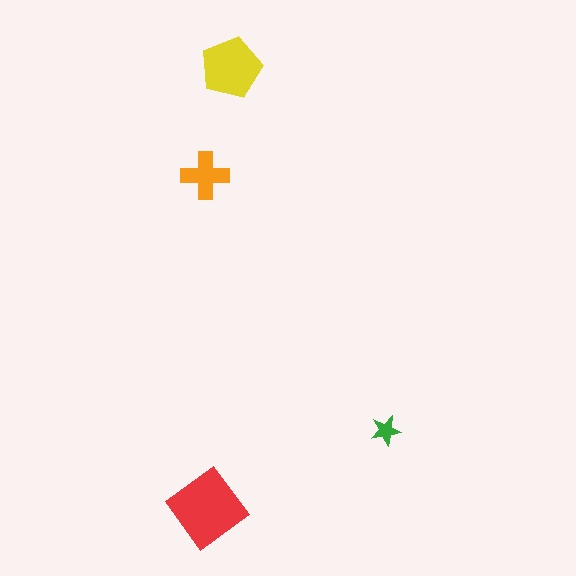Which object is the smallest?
The green star.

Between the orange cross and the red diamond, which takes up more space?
The red diamond.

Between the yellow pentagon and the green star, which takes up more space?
The yellow pentagon.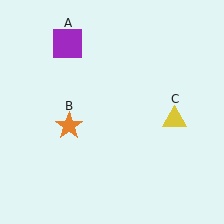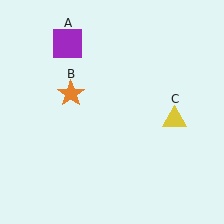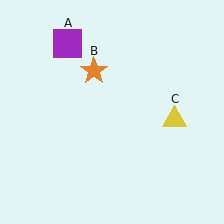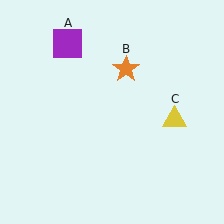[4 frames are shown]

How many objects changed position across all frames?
1 object changed position: orange star (object B).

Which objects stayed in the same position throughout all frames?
Purple square (object A) and yellow triangle (object C) remained stationary.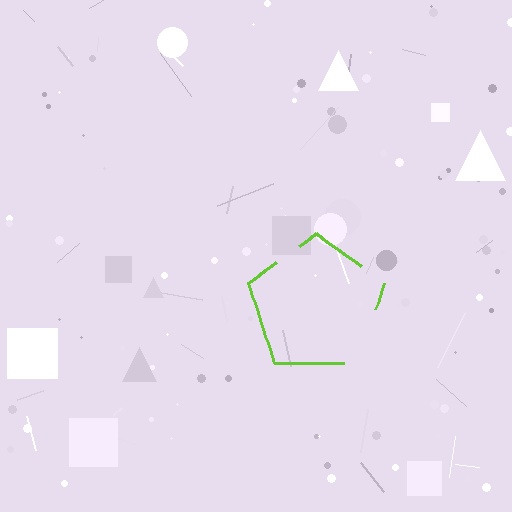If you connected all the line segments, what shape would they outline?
They would outline a pentagon.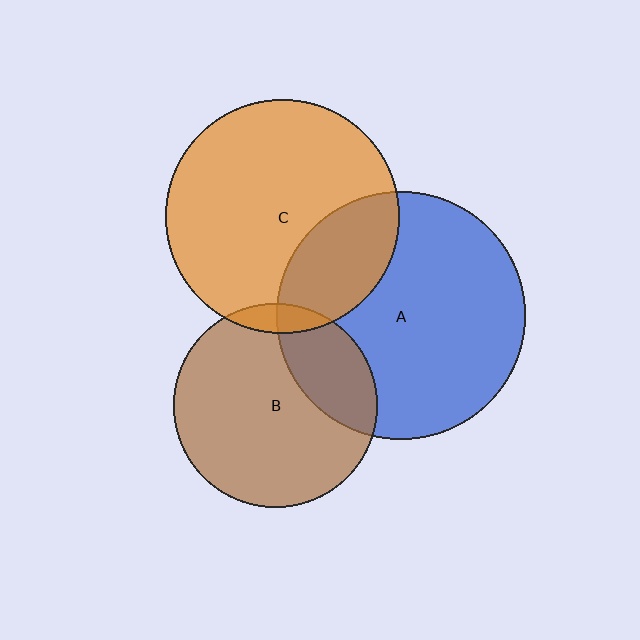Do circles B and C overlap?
Yes.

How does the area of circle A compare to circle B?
Approximately 1.5 times.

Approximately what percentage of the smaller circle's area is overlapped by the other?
Approximately 5%.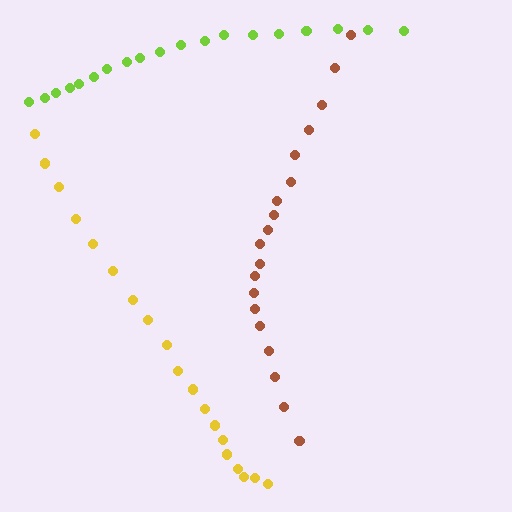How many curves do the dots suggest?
There are 3 distinct paths.